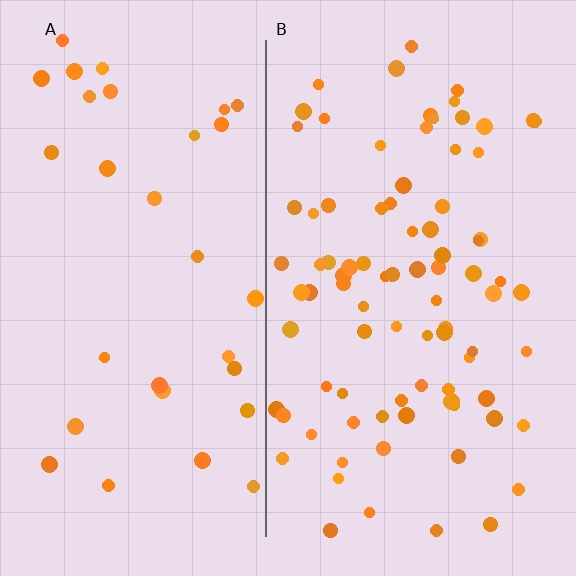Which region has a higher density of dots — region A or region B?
B (the right).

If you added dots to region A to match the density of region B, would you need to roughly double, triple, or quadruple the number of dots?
Approximately triple.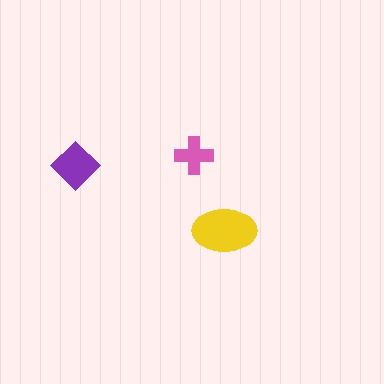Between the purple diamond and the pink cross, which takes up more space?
The purple diamond.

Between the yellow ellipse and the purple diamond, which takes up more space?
The yellow ellipse.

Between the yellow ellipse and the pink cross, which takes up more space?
The yellow ellipse.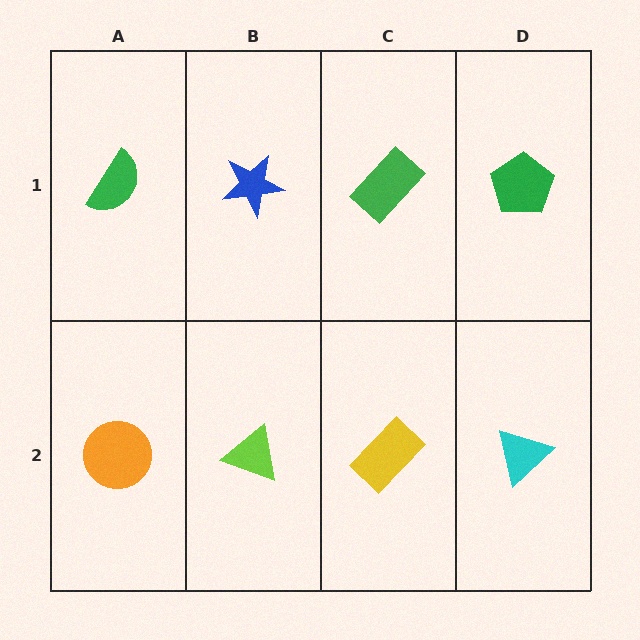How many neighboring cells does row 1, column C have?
3.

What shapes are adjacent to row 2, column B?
A blue star (row 1, column B), an orange circle (row 2, column A), a yellow rectangle (row 2, column C).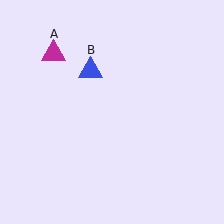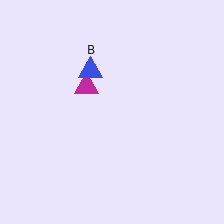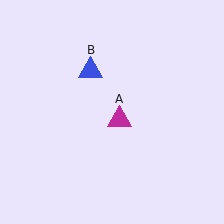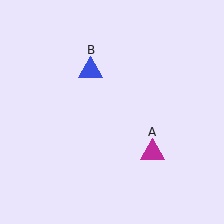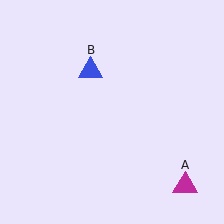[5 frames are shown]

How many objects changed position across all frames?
1 object changed position: magenta triangle (object A).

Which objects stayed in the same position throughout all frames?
Blue triangle (object B) remained stationary.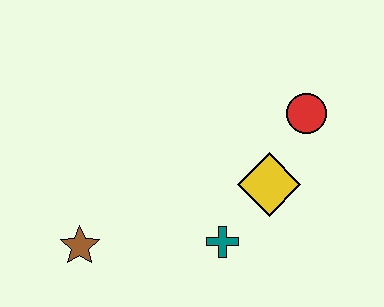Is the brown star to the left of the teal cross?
Yes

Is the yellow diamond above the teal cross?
Yes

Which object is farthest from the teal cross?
The red circle is farthest from the teal cross.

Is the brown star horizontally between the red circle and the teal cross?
No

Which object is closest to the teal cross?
The yellow diamond is closest to the teal cross.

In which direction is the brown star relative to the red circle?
The brown star is to the left of the red circle.